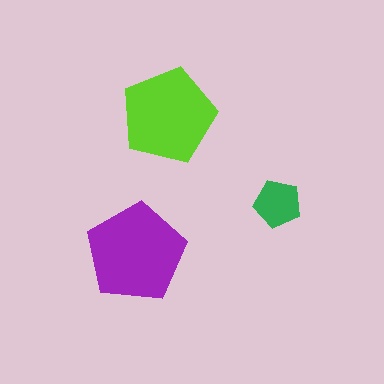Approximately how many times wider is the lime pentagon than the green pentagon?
About 2 times wider.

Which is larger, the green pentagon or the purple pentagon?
The purple one.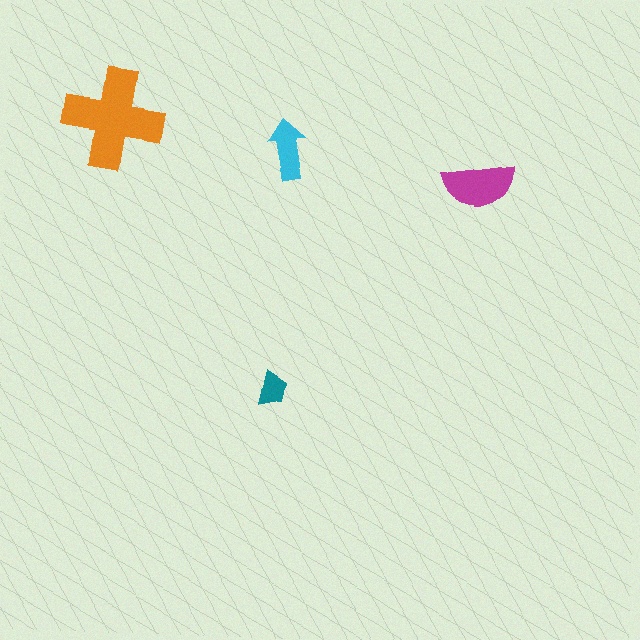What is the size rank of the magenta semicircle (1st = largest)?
2nd.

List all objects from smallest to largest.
The teal trapezoid, the cyan arrow, the magenta semicircle, the orange cross.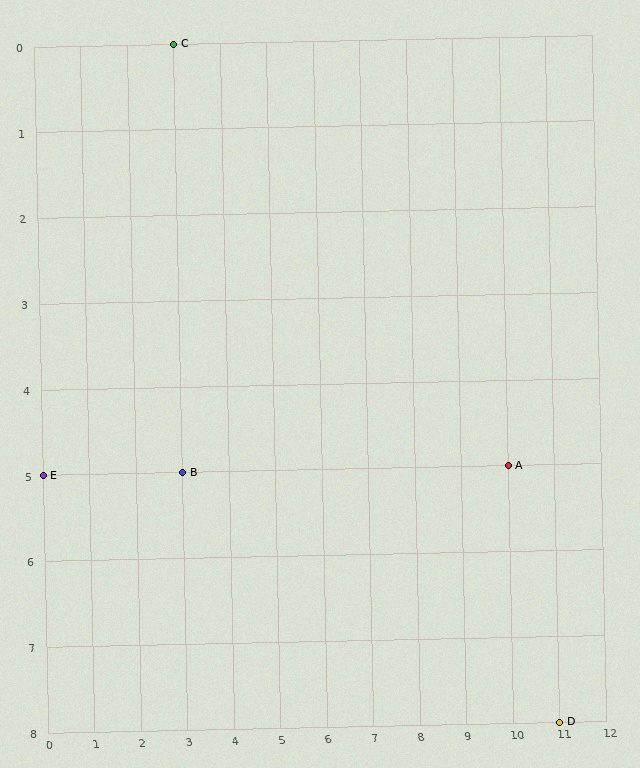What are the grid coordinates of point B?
Point B is at grid coordinates (3, 5).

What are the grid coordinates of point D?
Point D is at grid coordinates (11, 8).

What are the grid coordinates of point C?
Point C is at grid coordinates (3, 0).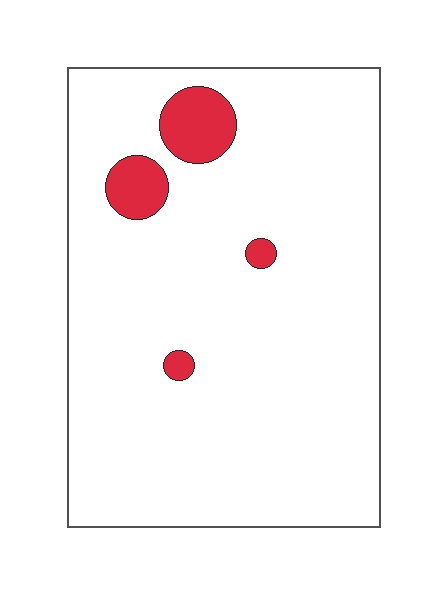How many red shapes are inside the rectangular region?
4.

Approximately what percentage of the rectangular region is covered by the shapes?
Approximately 5%.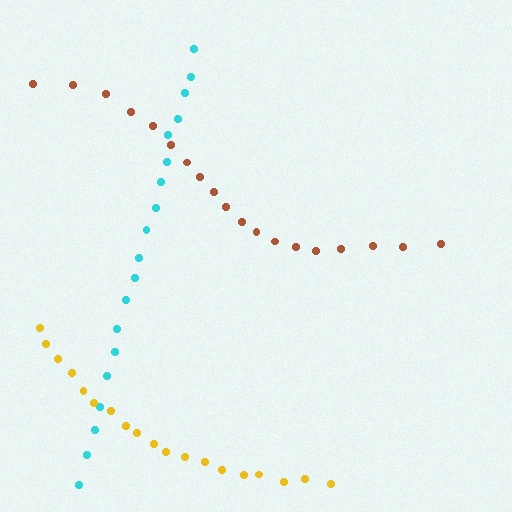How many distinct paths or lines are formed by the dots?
There are 3 distinct paths.